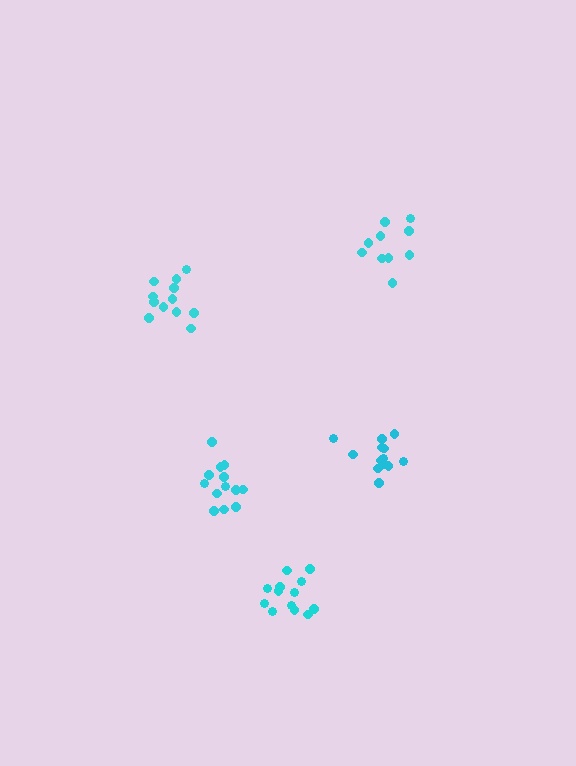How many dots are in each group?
Group 1: 12 dots, Group 2: 13 dots, Group 3: 10 dots, Group 4: 13 dots, Group 5: 13 dots (61 total).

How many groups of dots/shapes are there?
There are 5 groups.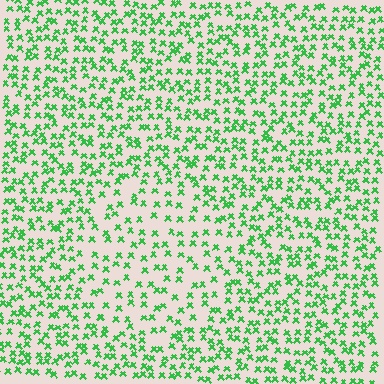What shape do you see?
I see a circle.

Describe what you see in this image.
The image contains small green elements arranged at two different densities. A circle-shaped region is visible where the elements are less densely packed than the surrounding area.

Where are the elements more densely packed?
The elements are more densely packed outside the circle boundary.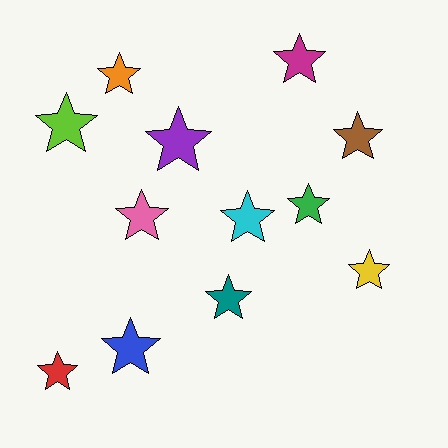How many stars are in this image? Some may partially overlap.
There are 12 stars.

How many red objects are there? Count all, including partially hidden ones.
There is 1 red object.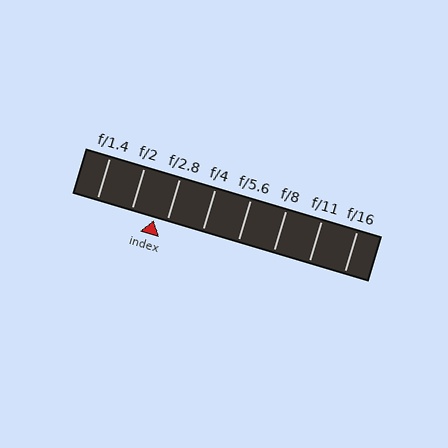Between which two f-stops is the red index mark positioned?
The index mark is between f/2 and f/2.8.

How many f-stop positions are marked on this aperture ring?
There are 8 f-stop positions marked.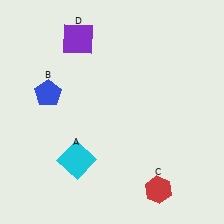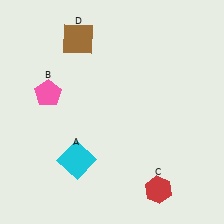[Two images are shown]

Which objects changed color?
B changed from blue to pink. D changed from purple to brown.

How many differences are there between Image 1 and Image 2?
There are 2 differences between the two images.